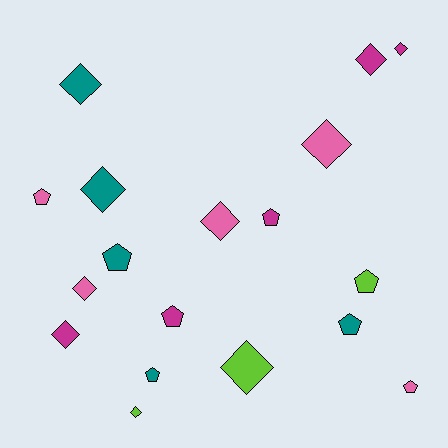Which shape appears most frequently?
Diamond, with 10 objects.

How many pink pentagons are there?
There are 2 pink pentagons.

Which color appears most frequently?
Pink, with 5 objects.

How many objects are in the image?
There are 18 objects.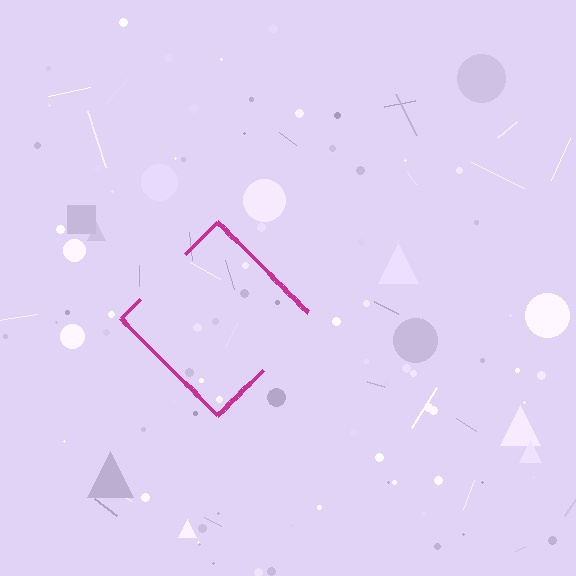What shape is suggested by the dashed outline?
The dashed outline suggests a diamond.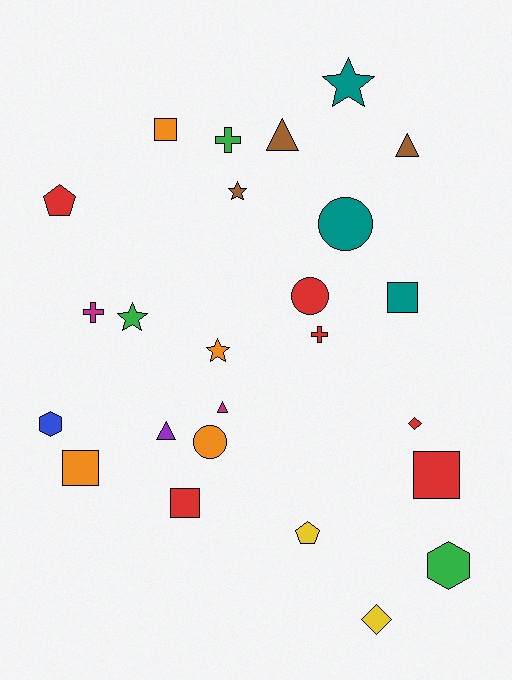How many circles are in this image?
There are 3 circles.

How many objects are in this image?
There are 25 objects.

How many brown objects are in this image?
There are 3 brown objects.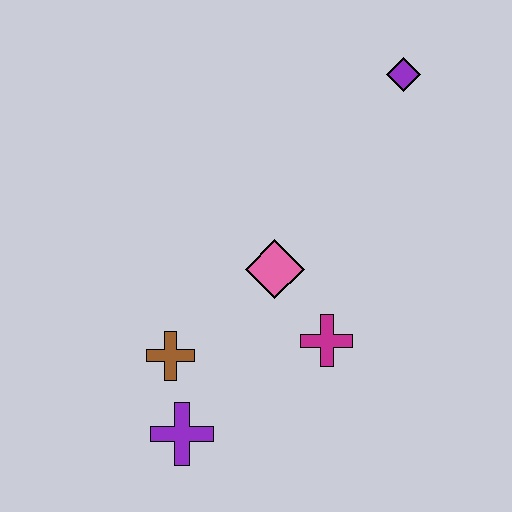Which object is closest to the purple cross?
The brown cross is closest to the purple cross.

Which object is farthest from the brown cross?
The purple diamond is farthest from the brown cross.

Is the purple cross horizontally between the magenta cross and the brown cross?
Yes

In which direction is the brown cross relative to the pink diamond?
The brown cross is to the left of the pink diamond.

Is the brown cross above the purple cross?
Yes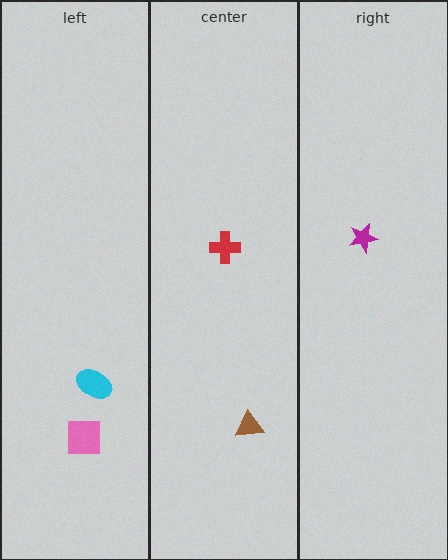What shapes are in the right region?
The magenta star.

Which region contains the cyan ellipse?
The left region.